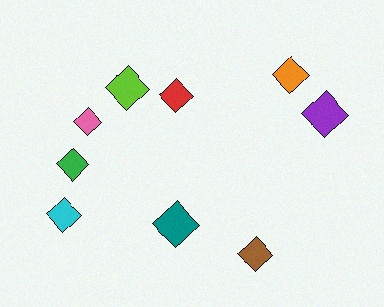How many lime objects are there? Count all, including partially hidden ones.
There is 1 lime object.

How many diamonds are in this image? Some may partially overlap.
There are 9 diamonds.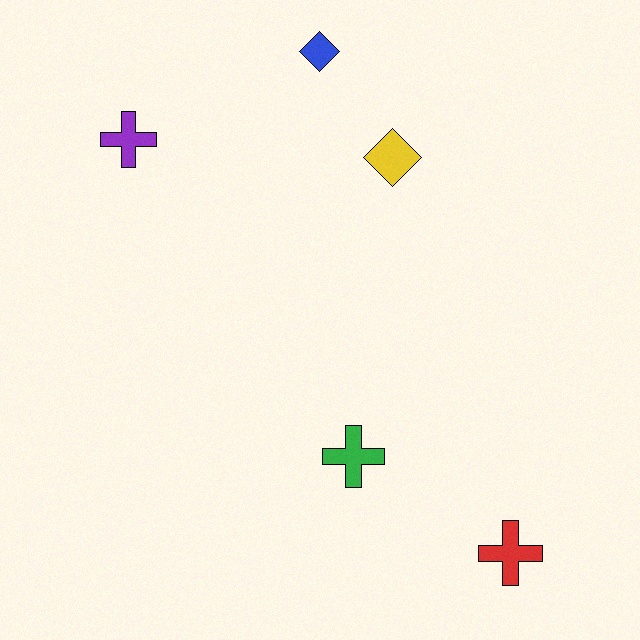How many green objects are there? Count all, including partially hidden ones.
There is 1 green object.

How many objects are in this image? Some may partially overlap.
There are 5 objects.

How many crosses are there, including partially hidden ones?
There are 3 crosses.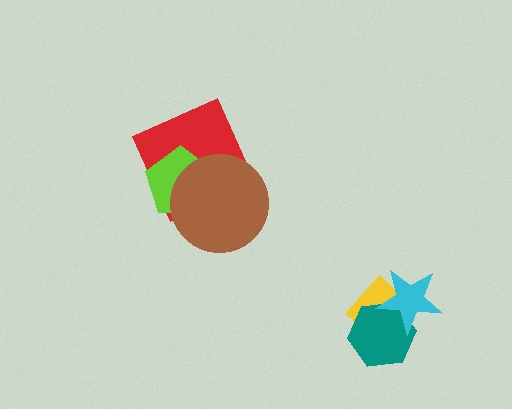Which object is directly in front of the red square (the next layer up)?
The lime pentagon is directly in front of the red square.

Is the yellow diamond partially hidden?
Yes, it is partially covered by another shape.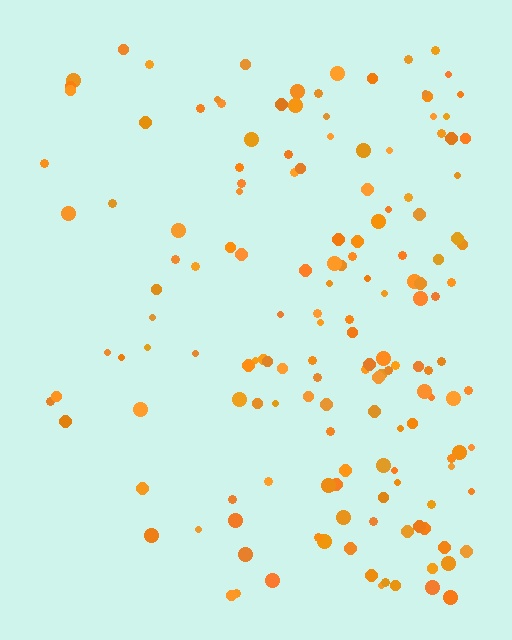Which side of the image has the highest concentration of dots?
The right.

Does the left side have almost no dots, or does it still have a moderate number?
Still a moderate number, just noticeably fewer than the right.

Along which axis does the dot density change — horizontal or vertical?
Horizontal.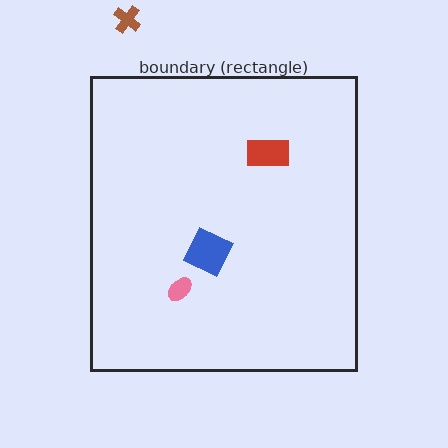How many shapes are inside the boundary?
3 inside, 1 outside.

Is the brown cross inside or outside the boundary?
Outside.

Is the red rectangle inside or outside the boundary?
Inside.